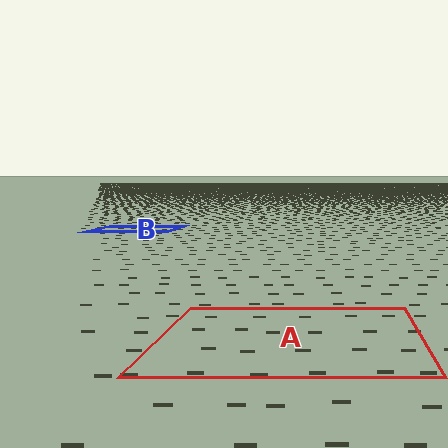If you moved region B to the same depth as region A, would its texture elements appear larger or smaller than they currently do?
They would appear larger. At a closer depth, the same texture elements are projected at a bigger on-screen size.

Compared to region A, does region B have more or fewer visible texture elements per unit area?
Region B has more texture elements per unit area — they are packed more densely because it is farther away.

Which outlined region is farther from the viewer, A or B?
Region B is farther from the viewer — the texture elements inside it appear smaller and more densely packed.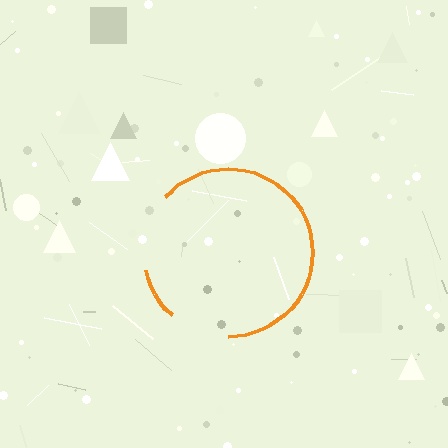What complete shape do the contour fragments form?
The contour fragments form a circle.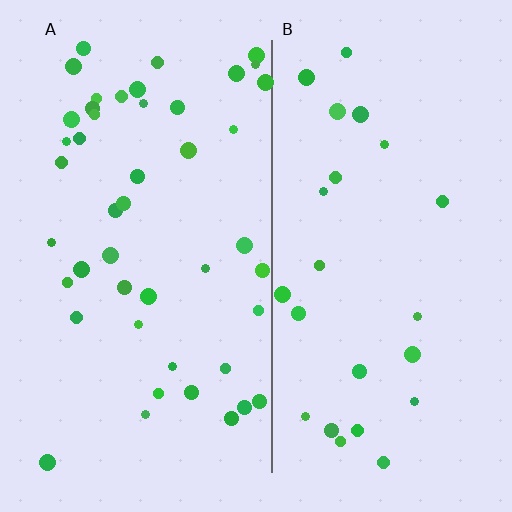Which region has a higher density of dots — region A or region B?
A (the left).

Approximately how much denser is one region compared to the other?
Approximately 1.9× — region A over region B.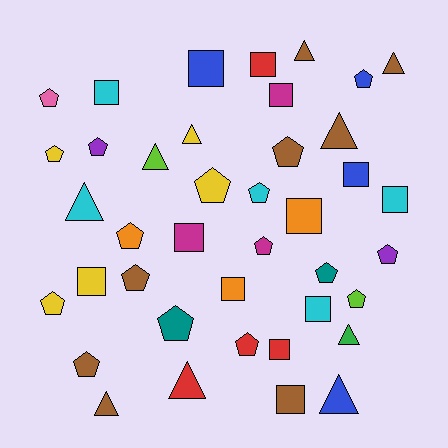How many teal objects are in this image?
There are 2 teal objects.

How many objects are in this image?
There are 40 objects.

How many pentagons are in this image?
There are 17 pentagons.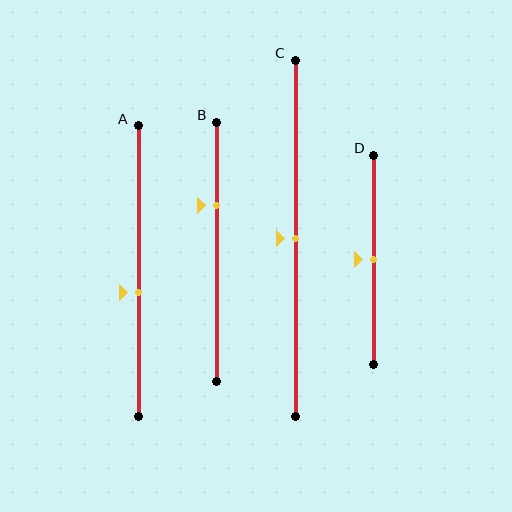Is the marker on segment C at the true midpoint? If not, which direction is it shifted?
Yes, the marker on segment C is at the true midpoint.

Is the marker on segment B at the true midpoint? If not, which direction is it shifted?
No, the marker on segment B is shifted upward by about 18% of the segment length.